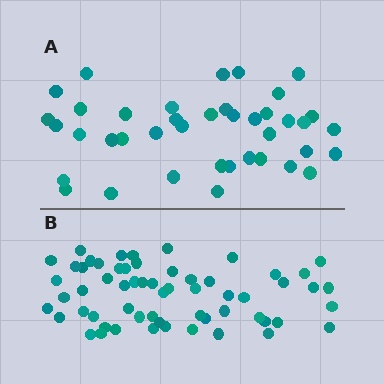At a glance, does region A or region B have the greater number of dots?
Region B (the bottom region) has more dots.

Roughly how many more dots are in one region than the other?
Region B has approximately 20 more dots than region A.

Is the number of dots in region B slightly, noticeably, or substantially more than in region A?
Region B has substantially more. The ratio is roughly 1.5 to 1.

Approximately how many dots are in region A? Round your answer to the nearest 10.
About 40 dots.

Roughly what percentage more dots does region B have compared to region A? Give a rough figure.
About 50% more.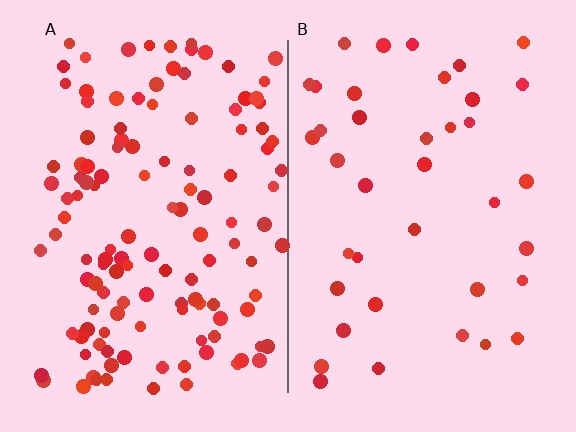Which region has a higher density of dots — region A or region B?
A (the left).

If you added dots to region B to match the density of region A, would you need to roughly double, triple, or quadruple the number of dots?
Approximately triple.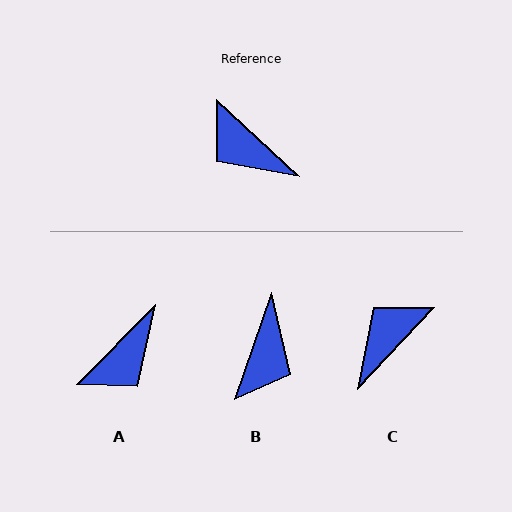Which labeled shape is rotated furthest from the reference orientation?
B, about 114 degrees away.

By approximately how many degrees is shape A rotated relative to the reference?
Approximately 88 degrees counter-clockwise.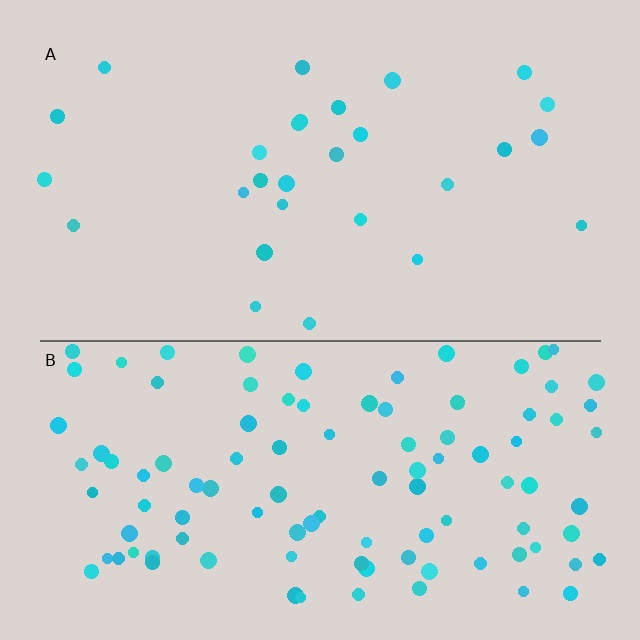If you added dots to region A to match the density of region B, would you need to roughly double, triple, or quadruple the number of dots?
Approximately quadruple.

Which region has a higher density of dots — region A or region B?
B (the bottom).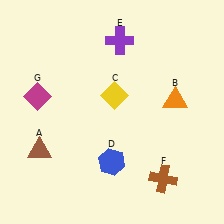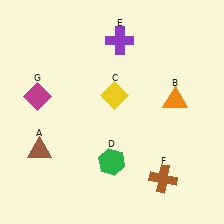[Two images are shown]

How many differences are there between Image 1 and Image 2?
There is 1 difference between the two images.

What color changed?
The hexagon (D) changed from blue in Image 1 to green in Image 2.